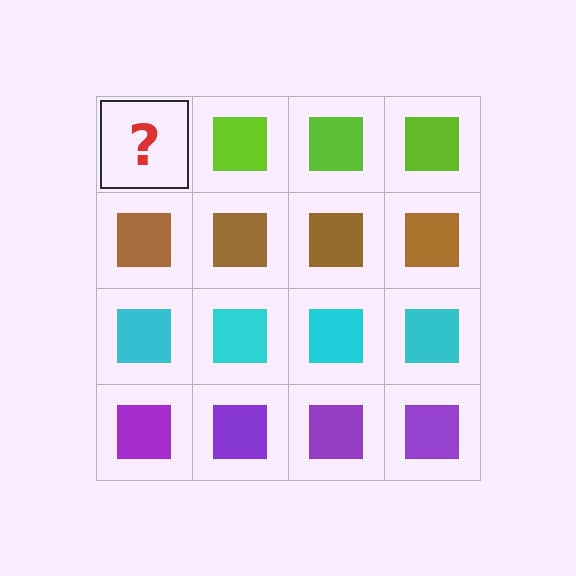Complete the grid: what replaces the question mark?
The question mark should be replaced with a lime square.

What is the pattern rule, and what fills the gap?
The rule is that each row has a consistent color. The gap should be filled with a lime square.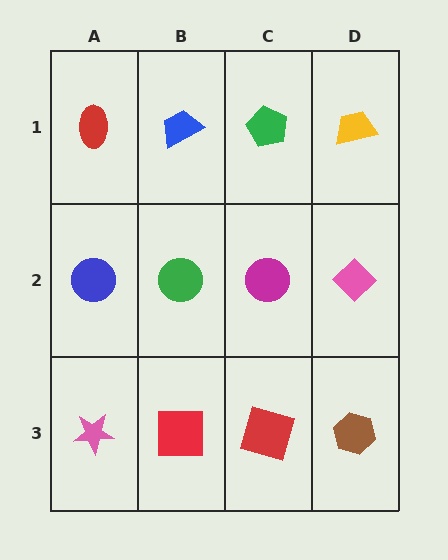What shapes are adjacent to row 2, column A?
A red ellipse (row 1, column A), a pink star (row 3, column A), a green circle (row 2, column B).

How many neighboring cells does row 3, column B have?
3.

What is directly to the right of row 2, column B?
A magenta circle.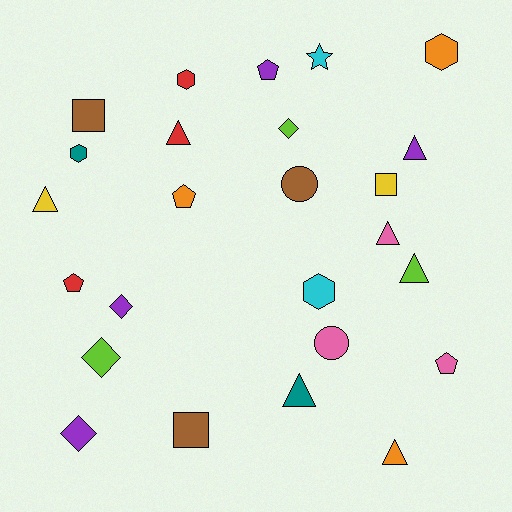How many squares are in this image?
There are 3 squares.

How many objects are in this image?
There are 25 objects.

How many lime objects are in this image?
There are 3 lime objects.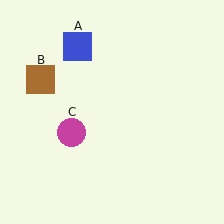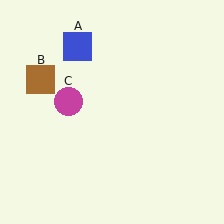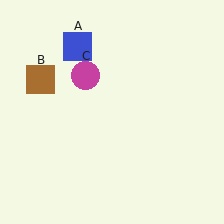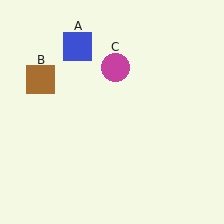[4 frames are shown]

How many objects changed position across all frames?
1 object changed position: magenta circle (object C).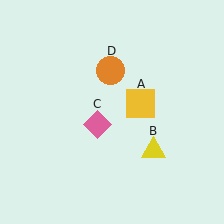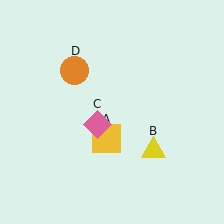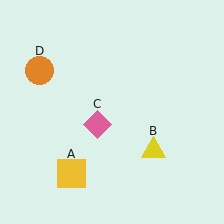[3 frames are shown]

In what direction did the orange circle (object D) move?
The orange circle (object D) moved left.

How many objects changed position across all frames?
2 objects changed position: yellow square (object A), orange circle (object D).